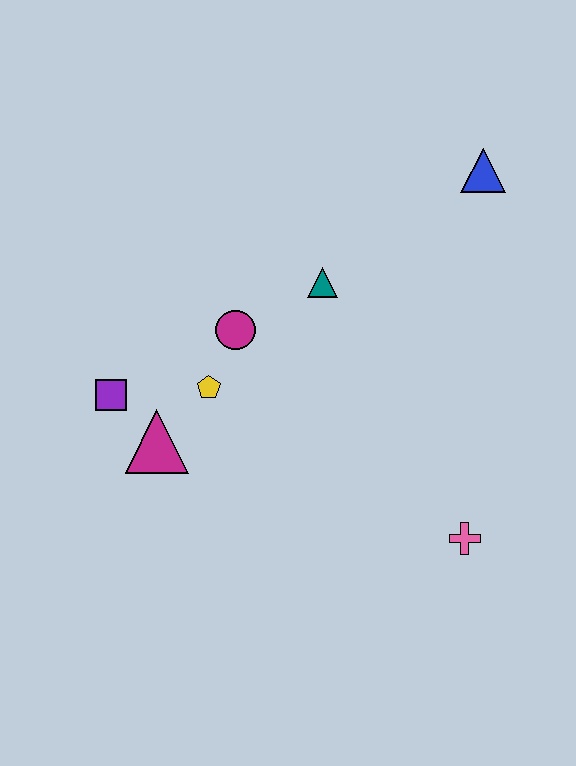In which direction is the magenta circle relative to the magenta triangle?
The magenta circle is above the magenta triangle.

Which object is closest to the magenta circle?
The yellow pentagon is closest to the magenta circle.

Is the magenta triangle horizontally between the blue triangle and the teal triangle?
No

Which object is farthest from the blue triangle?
The purple square is farthest from the blue triangle.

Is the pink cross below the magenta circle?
Yes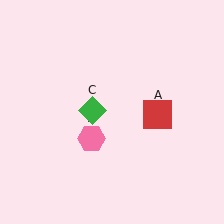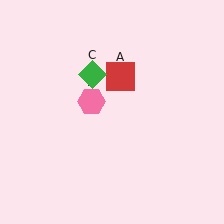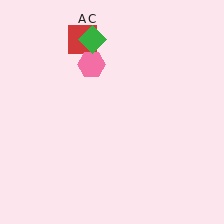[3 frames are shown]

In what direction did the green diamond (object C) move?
The green diamond (object C) moved up.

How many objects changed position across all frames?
3 objects changed position: red square (object A), pink hexagon (object B), green diamond (object C).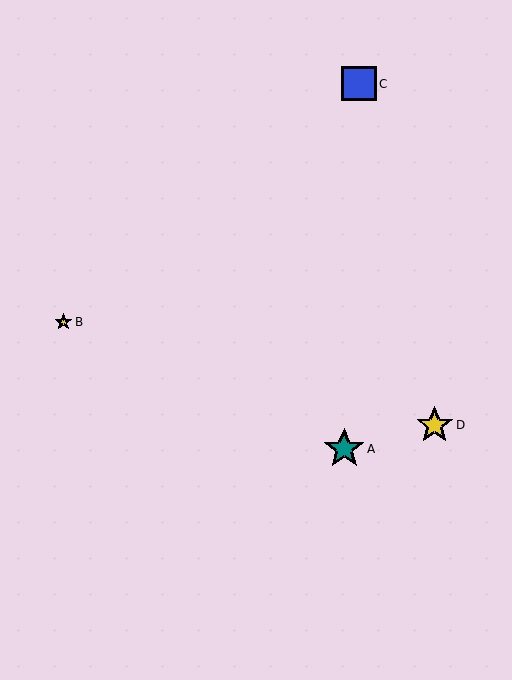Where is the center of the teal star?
The center of the teal star is at (344, 449).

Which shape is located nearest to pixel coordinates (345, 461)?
The teal star (labeled A) at (344, 449) is nearest to that location.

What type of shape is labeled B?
Shape B is a yellow star.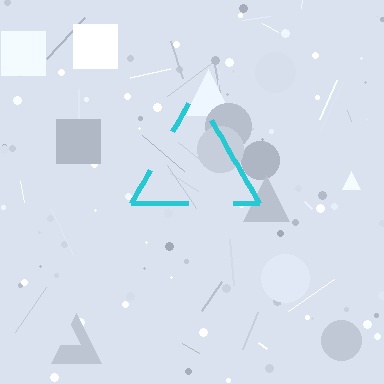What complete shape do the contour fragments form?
The contour fragments form a triangle.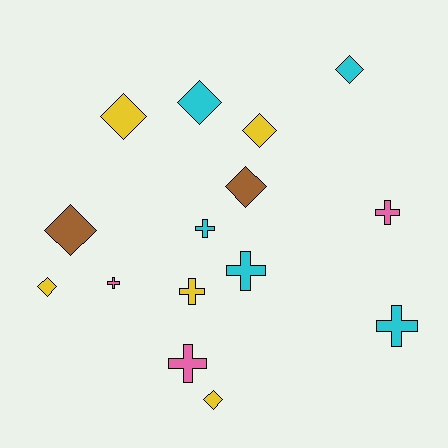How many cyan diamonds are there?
There are 2 cyan diamonds.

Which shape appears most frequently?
Diamond, with 8 objects.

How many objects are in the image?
There are 15 objects.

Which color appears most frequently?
Yellow, with 5 objects.